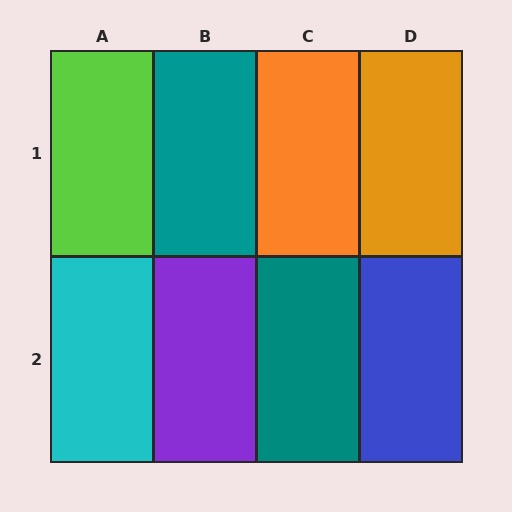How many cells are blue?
1 cell is blue.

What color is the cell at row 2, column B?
Purple.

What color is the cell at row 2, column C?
Teal.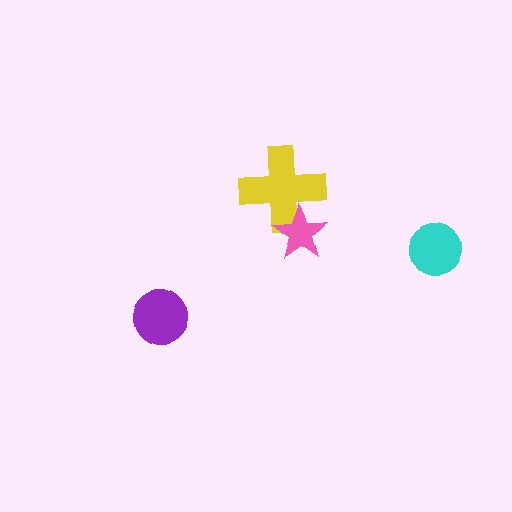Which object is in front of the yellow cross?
The pink star is in front of the yellow cross.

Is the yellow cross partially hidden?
Yes, it is partially covered by another shape.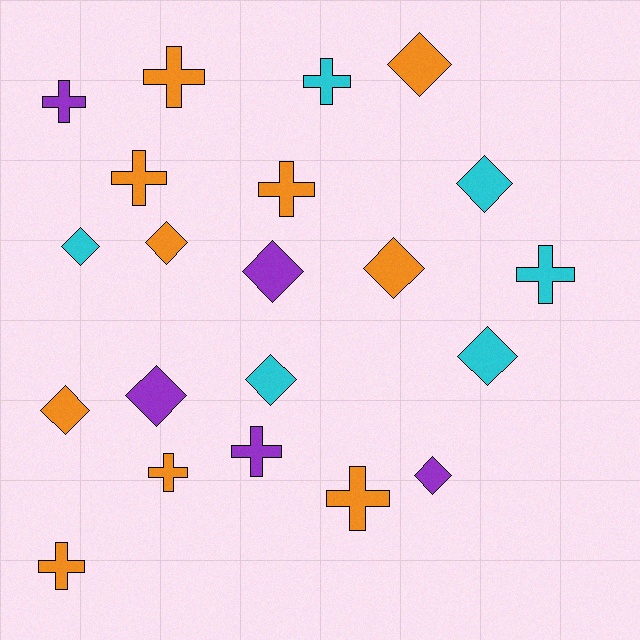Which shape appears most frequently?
Diamond, with 11 objects.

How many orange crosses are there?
There are 6 orange crosses.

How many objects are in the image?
There are 21 objects.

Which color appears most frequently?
Orange, with 10 objects.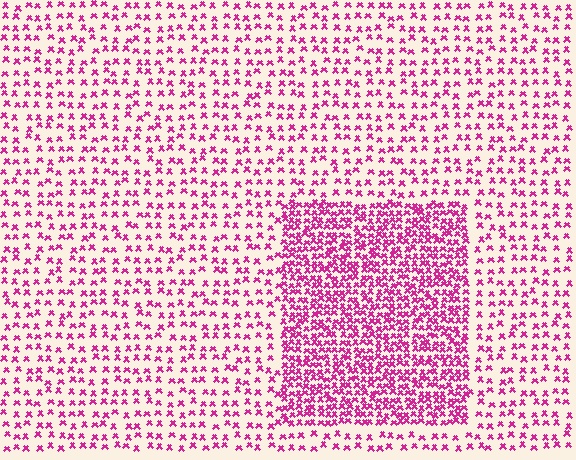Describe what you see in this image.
The image contains small magenta elements arranged at two different densities. A rectangle-shaped region is visible where the elements are more densely packed than the surrounding area.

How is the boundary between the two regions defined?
The boundary is defined by a change in element density (approximately 2.3x ratio). All elements are the same color, size, and shape.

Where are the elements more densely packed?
The elements are more densely packed inside the rectangle boundary.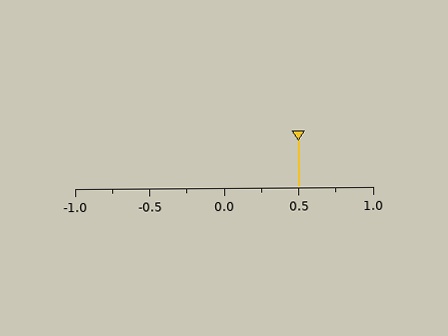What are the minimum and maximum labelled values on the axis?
The axis runs from -1.0 to 1.0.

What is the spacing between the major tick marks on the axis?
The major ticks are spaced 0.5 apart.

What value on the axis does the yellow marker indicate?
The marker indicates approximately 0.5.